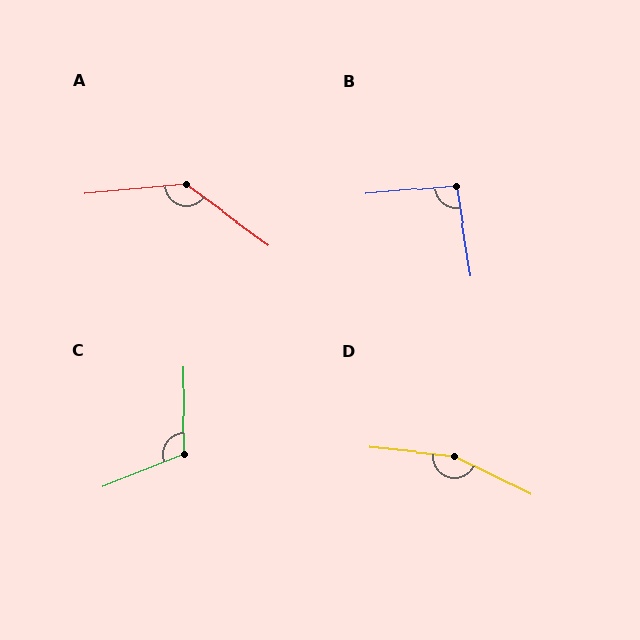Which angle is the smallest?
B, at approximately 93 degrees.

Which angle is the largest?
D, at approximately 159 degrees.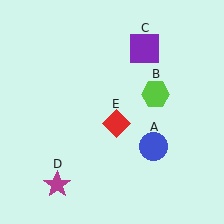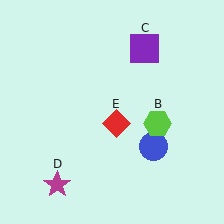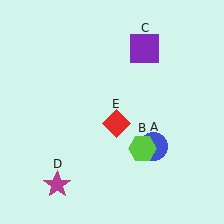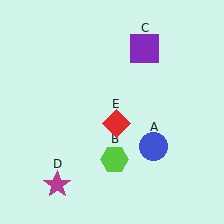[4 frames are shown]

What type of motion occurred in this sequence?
The lime hexagon (object B) rotated clockwise around the center of the scene.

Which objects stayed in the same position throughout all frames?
Blue circle (object A) and purple square (object C) and magenta star (object D) and red diamond (object E) remained stationary.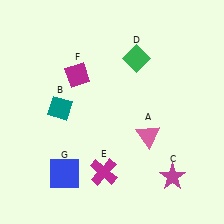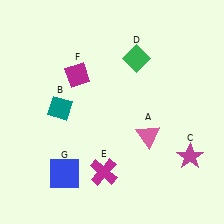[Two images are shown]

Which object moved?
The magenta star (C) moved up.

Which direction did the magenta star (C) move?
The magenta star (C) moved up.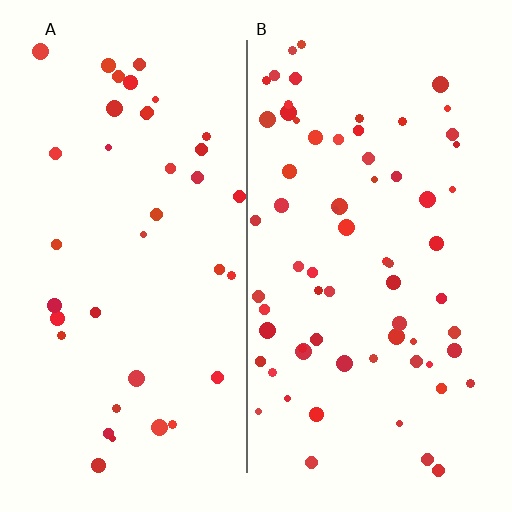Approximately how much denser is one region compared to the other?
Approximately 1.8× — region B over region A.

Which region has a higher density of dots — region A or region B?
B (the right).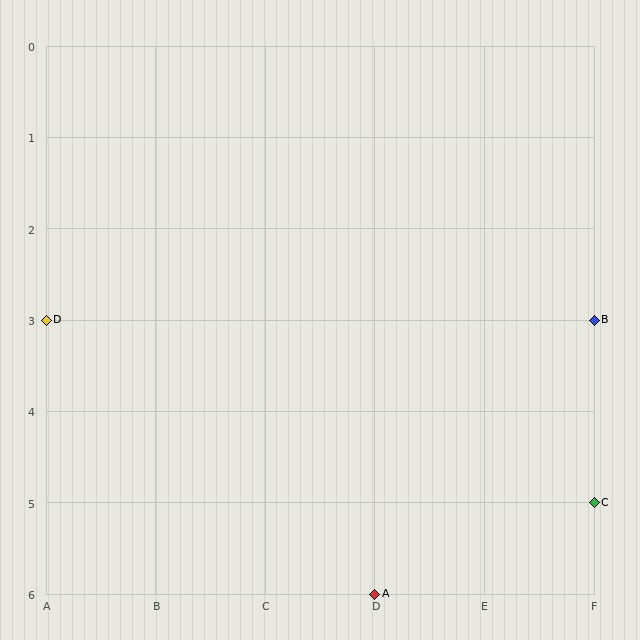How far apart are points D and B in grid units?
Points D and B are 5 columns apart.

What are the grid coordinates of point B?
Point B is at grid coordinates (F, 3).